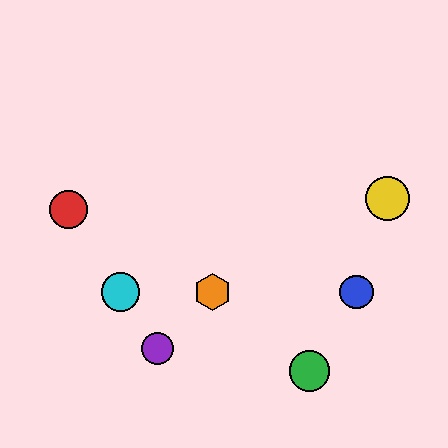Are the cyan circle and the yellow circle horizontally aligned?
No, the cyan circle is at y≈292 and the yellow circle is at y≈198.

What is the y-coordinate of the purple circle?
The purple circle is at y≈348.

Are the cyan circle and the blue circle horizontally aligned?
Yes, both are at y≈292.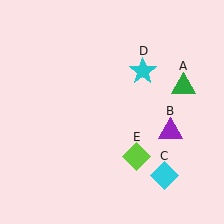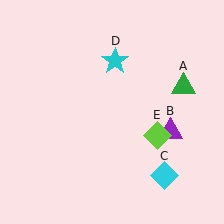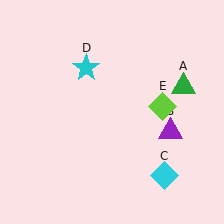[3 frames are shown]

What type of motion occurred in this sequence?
The cyan star (object D), lime diamond (object E) rotated counterclockwise around the center of the scene.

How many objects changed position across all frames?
2 objects changed position: cyan star (object D), lime diamond (object E).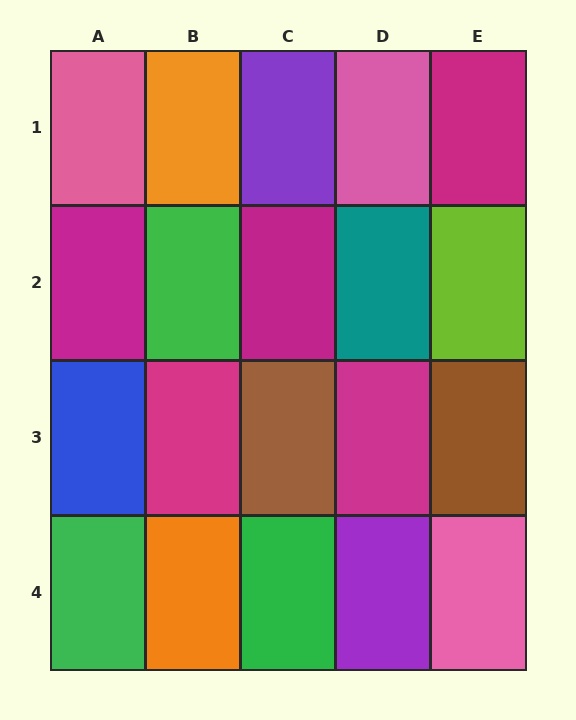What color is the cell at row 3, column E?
Brown.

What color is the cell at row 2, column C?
Magenta.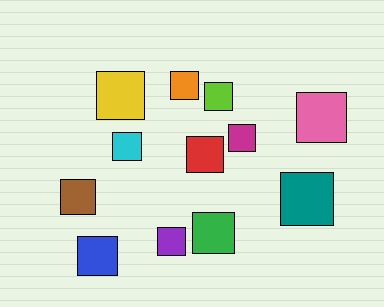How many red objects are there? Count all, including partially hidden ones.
There is 1 red object.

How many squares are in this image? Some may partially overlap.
There are 12 squares.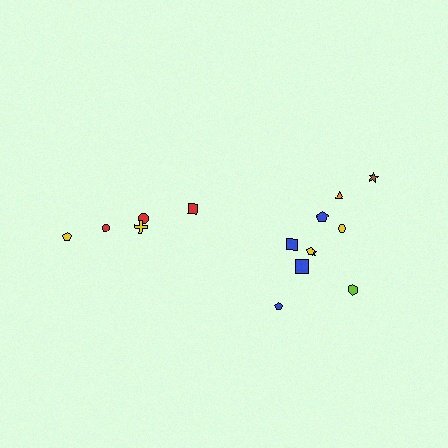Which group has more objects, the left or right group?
The right group.